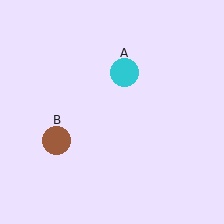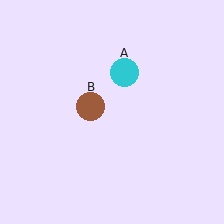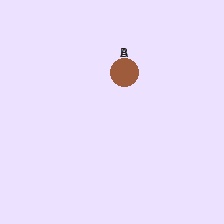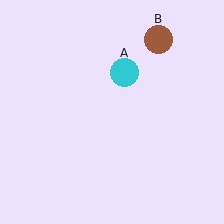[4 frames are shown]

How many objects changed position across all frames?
1 object changed position: brown circle (object B).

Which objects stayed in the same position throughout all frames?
Cyan circle (object A) remained stationary.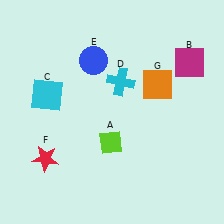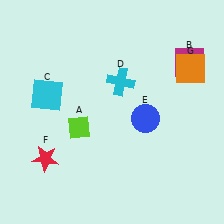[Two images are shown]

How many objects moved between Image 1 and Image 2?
3 objects moved between the two images.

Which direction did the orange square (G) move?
The orange square (G) moved right.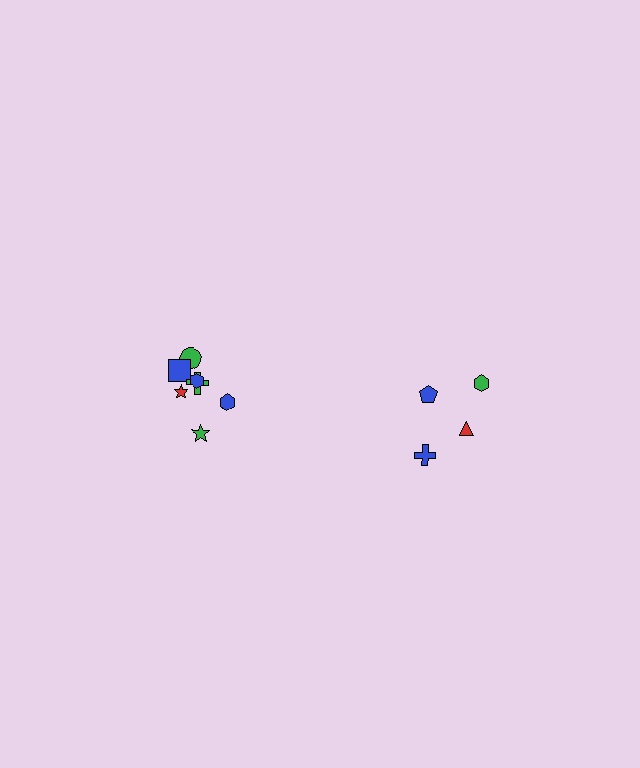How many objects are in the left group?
There are 7 objects.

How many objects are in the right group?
There are 4 objects.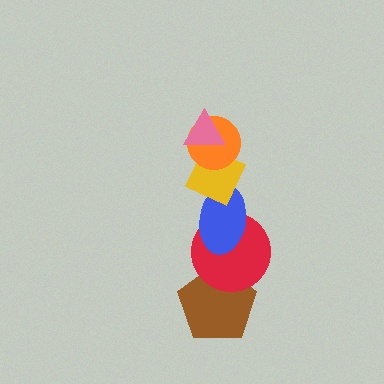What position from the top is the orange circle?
The orange circle is 2nd from the top.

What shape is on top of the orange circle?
The pink triangle is on top of the orange circle.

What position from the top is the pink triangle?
The pink triangle is 1st from the top.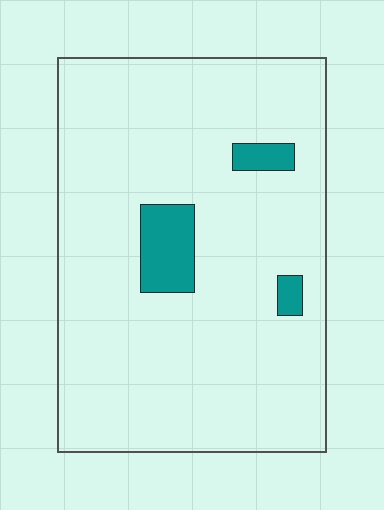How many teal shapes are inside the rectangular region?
3.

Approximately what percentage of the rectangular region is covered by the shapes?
Approximately 5%.